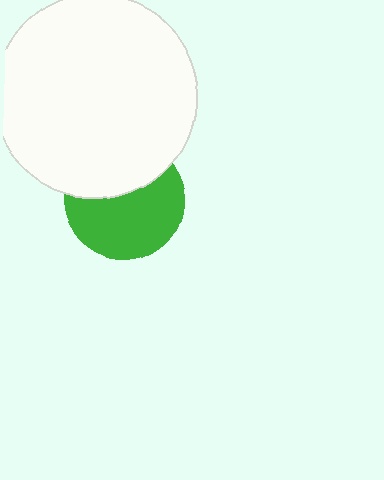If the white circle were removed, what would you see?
You would see the complete green circle.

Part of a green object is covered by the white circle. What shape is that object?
It is a circle.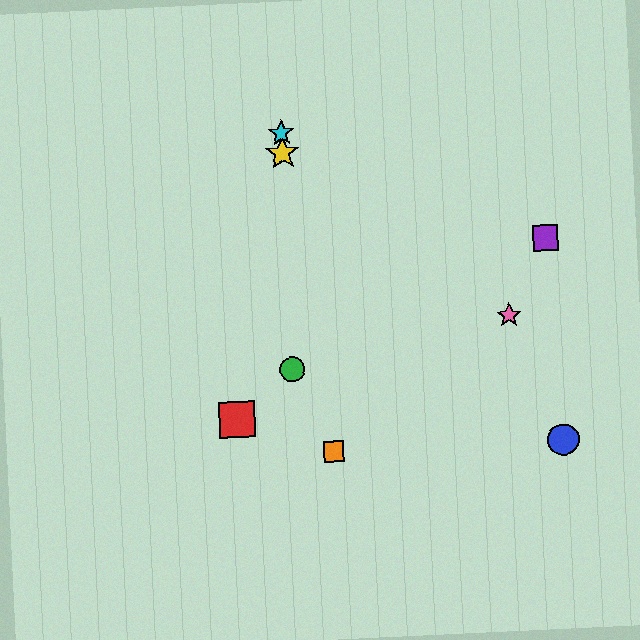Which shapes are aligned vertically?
The green circle, the yellow star, the cyan star are aligned vertically.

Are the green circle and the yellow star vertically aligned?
Yes, both are at x≈292.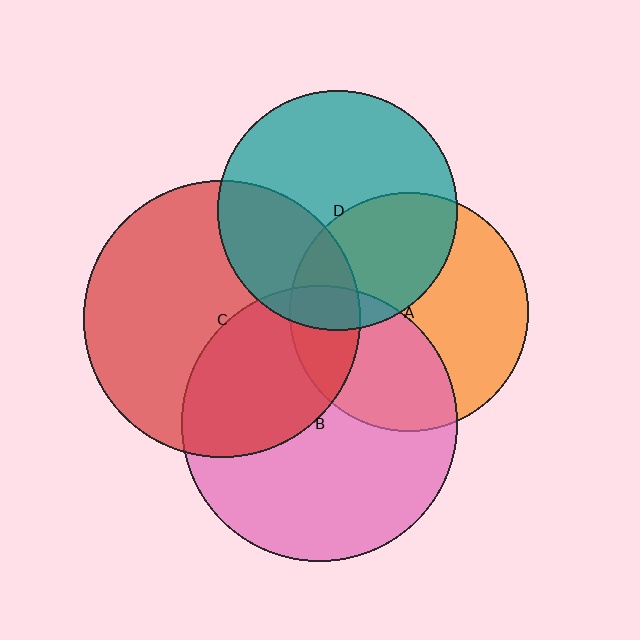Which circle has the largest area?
Circle C (red).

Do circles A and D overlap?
Yes.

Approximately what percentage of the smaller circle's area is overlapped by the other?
Approximately 35%.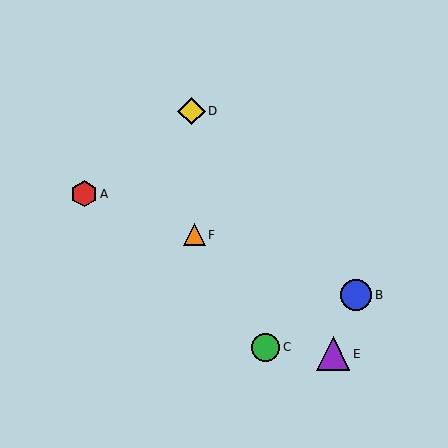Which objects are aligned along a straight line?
Objects A, B, F are aligned along a straight line.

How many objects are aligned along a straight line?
3 objects (A, B, F) are aligned along a straight line.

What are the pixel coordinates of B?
Object B is at (356, 295).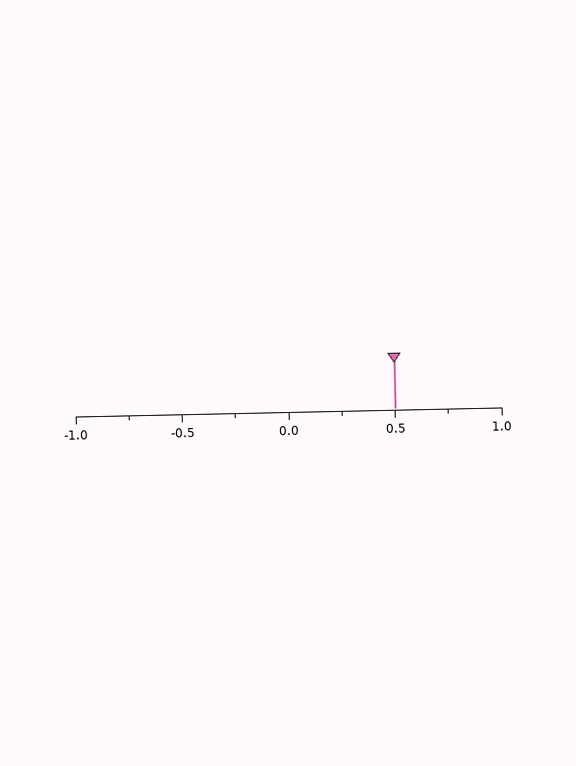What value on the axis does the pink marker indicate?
The marker indicates approximately 0.5.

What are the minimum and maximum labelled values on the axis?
The axis runs from -1.0 to 1.0.